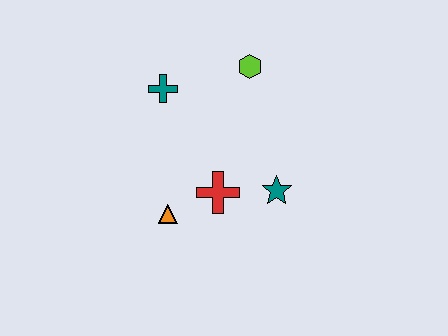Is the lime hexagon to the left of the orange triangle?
No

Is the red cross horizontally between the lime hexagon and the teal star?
No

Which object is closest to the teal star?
The red cross is closest to the teal star.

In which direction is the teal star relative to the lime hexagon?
The teal star is below the lime hexagon.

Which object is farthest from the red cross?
The lime hexagon is farthest from the red cross.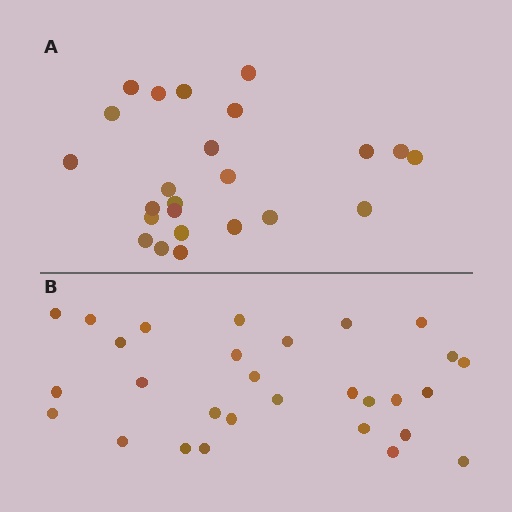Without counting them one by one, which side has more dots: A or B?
Region B (the bottom region) has more dots.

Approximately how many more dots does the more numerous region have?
Region B has about 5 more dots than region A.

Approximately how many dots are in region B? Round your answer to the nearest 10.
About 30 dots. (The exact count is 29, which rounds to 30.)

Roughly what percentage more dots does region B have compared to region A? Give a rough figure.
About 20% more.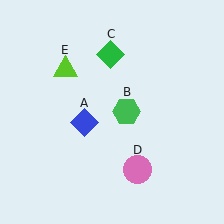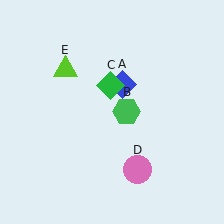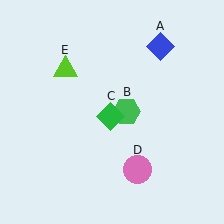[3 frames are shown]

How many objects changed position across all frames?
2 objects changed position: blue diamond (object A), green diamond (object C).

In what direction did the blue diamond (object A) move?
The blue diamond (object A) moved up and to the right.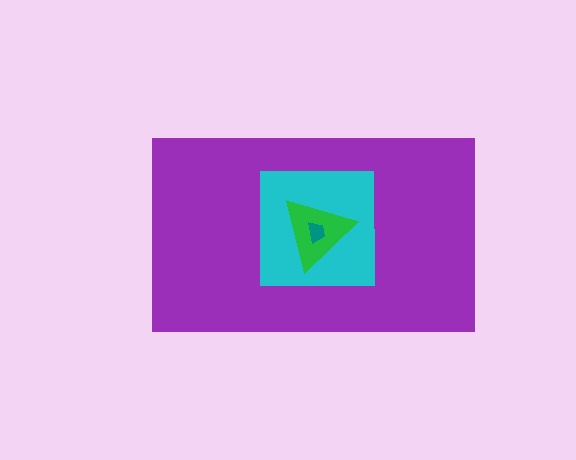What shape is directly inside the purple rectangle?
The cyan square.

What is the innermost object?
The teal trapezoid.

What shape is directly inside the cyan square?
The green triangle.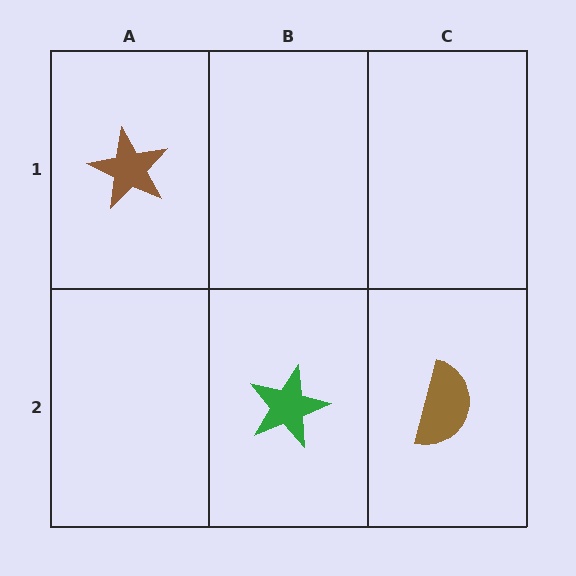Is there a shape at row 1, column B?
No, that cell is empty.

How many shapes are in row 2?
2 shapes.